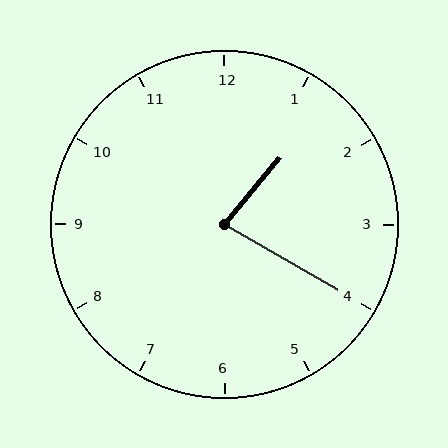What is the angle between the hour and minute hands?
Approximately 80 degrees.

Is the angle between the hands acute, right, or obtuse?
It is acute.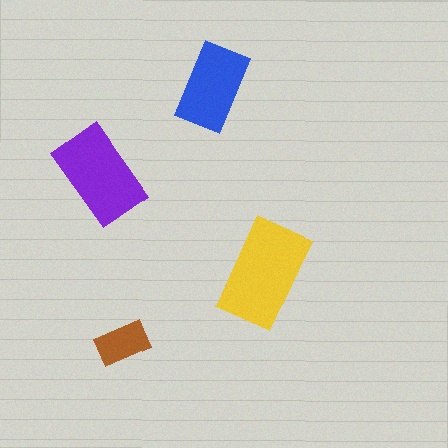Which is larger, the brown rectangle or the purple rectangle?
The purple one.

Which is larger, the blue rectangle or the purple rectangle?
The purple one.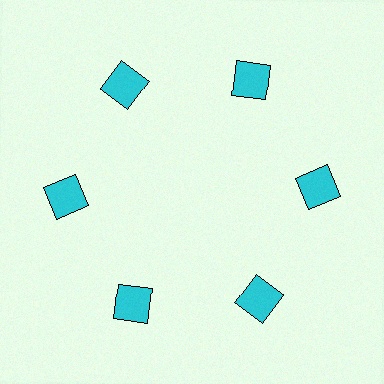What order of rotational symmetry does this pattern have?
This pattern has 6-fold rotational symmetry.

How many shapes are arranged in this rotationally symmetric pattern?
There are 6 shapes, arranged in 6 groups of 1.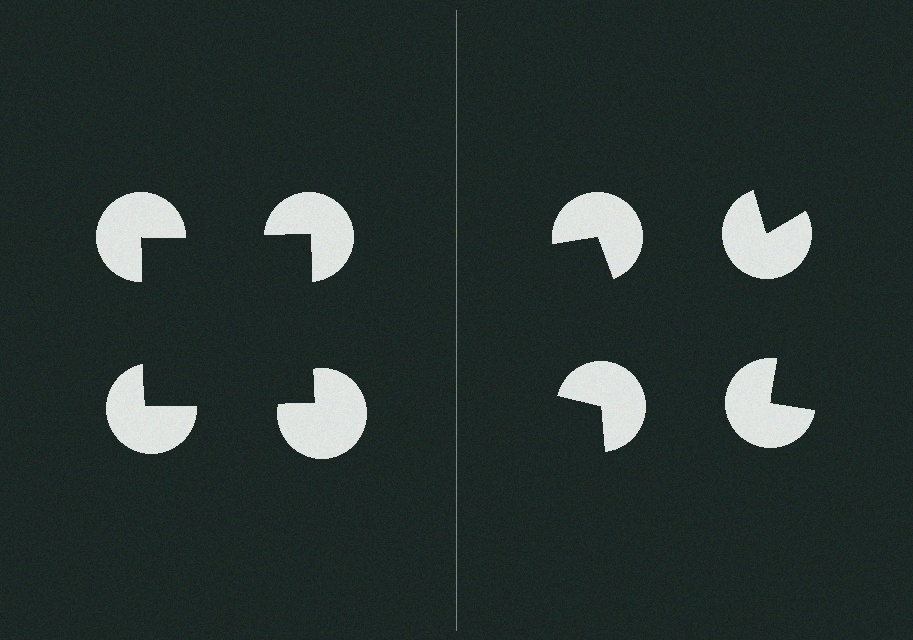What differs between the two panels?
The pac-man discs are positioned identically on both sides; only the wedge orientations differ. On the left they align to a square; on the right they are misaligned.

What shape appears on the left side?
An illusory square.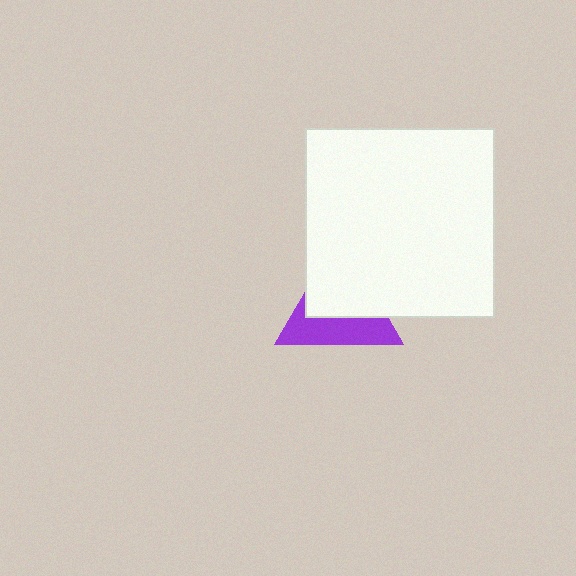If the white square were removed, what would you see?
You would see the complete purple triangle.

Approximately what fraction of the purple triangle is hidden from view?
Roughly 54% of the purple triangle is hidden behind the white square.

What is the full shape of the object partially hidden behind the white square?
The partially hidden object is a purple triangle.